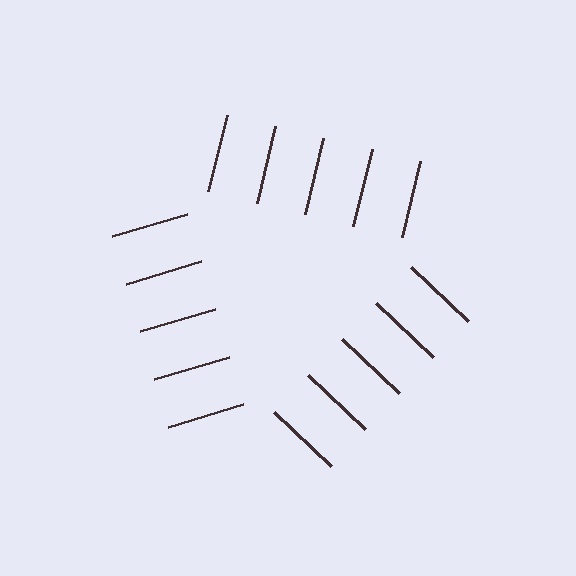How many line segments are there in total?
15 — 5 along each of the 3 edges.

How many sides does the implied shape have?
3 sides — the line-ends trace a triangle.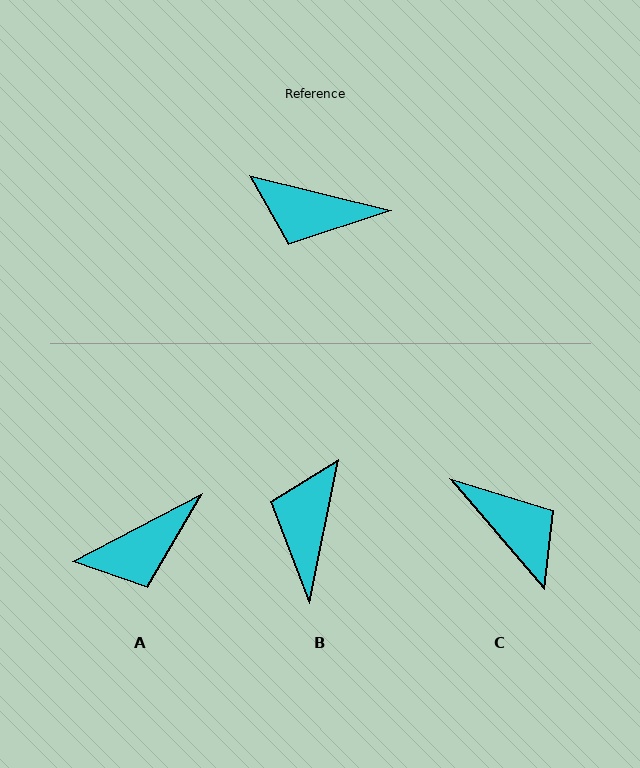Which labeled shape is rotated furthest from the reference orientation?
C, about 144 degrees away.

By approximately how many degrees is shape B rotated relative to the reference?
Approximately 87 degrees clockwise.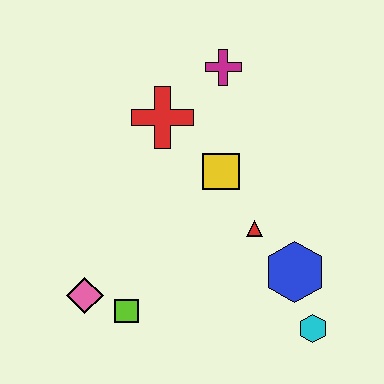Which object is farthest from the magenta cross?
The cyan hexagon is farthest from the magenta cross.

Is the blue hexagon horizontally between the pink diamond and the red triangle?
No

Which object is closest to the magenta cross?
The red cross is closest to the magenta cross.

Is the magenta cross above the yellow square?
Yes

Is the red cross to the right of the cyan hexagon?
No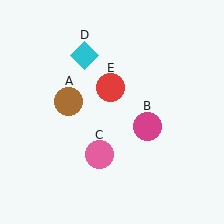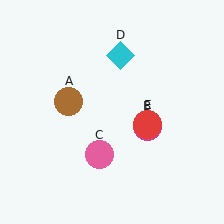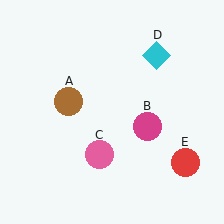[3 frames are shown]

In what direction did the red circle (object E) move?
The red circle (object E) moved down and to the right.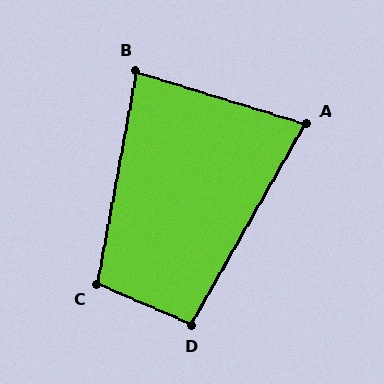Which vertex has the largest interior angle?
C, at approximately 103 degrees.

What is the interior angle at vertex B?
Approximately 83 degrees (acute).